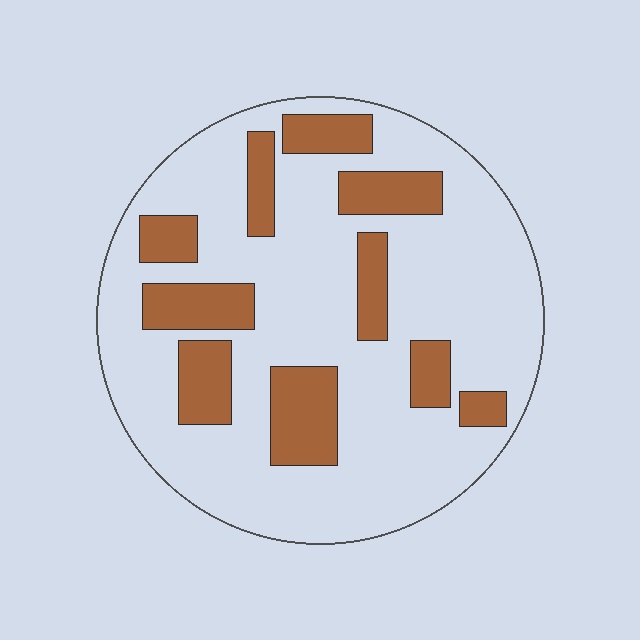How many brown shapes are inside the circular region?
10.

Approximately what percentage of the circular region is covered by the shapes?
Approximately 25%.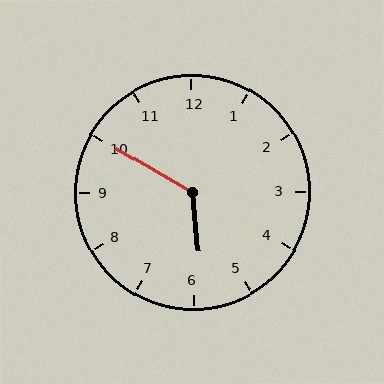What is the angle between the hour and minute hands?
Approximately 125 degrees.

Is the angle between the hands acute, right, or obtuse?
It is obtuse.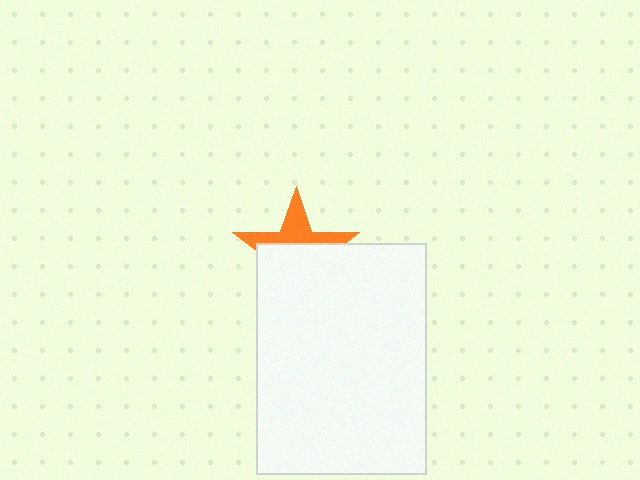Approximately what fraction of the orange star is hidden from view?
Roughly 61% of the orange star is hidden behind the white rectangle.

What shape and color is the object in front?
The object in front is a white rectangle.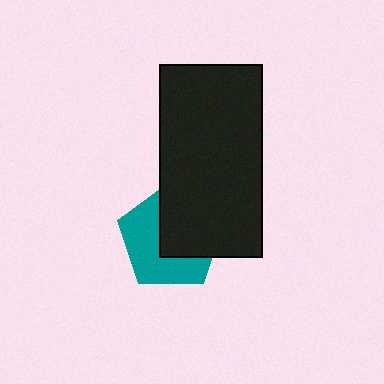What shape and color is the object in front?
The object in front is a black rectangle.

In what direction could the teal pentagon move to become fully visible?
The teal pentagon could move toward the lower-left. That would shift it out from behind the black rectangle entirely.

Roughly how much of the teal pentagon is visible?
About half of it is visible (roughly 52%).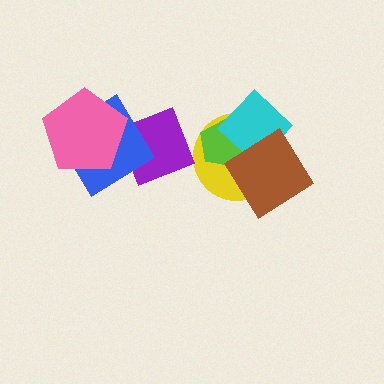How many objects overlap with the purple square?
1 object overlaps with the purple square.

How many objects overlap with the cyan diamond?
3 objects overlap with the cyan diamond.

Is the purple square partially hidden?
Yes, it is partially covered by another shape.